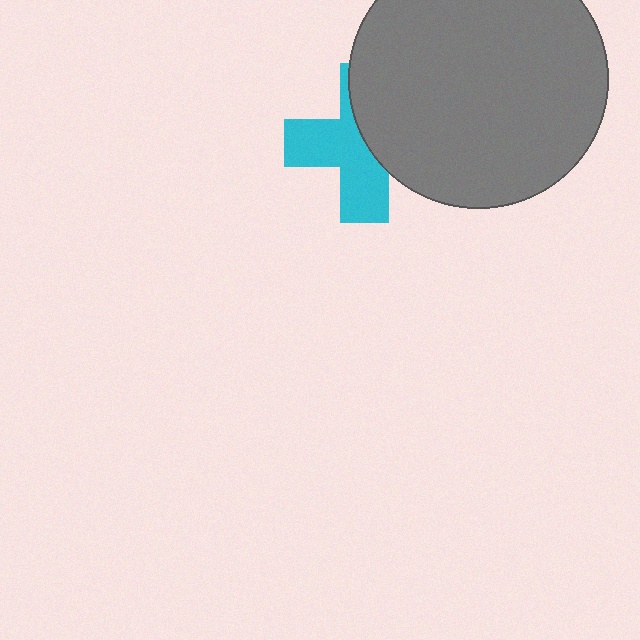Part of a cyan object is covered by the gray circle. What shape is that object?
It is a cross.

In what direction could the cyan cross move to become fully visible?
The cyan cross could move left. That would shift it out from behind the gray circle entirely.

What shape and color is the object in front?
The object in front is a gray circle.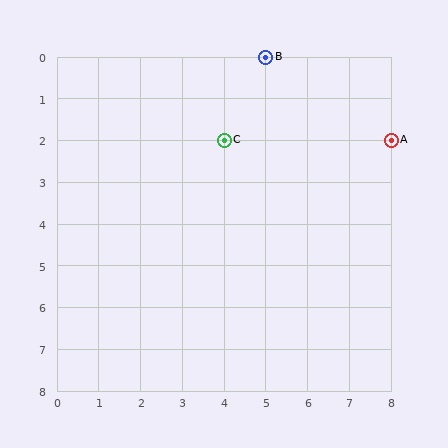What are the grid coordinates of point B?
Point B is at grid coordinates (5, 0).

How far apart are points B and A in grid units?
Points B and A are 3 columns and 2 rows apart (about 3.6 grid units diagonally).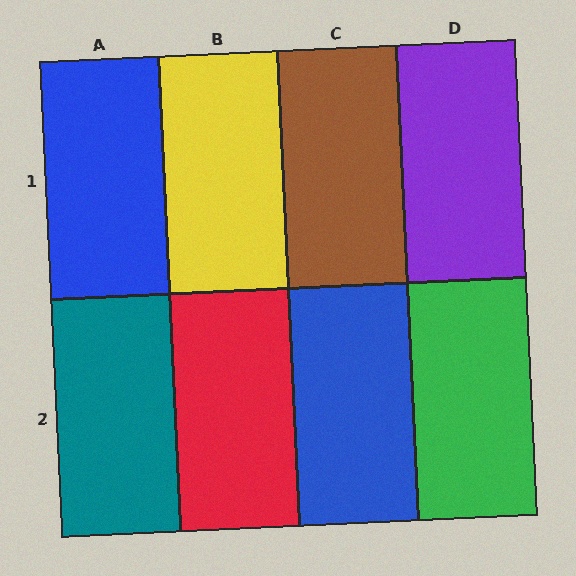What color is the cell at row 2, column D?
Green.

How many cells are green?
1 cell is green.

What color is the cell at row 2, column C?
Blue.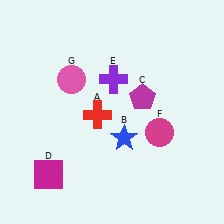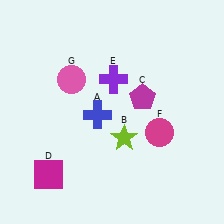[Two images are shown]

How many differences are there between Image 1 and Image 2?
There are 2 differences between the two images.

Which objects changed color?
A changed from red to blue. B changed from blue to lime.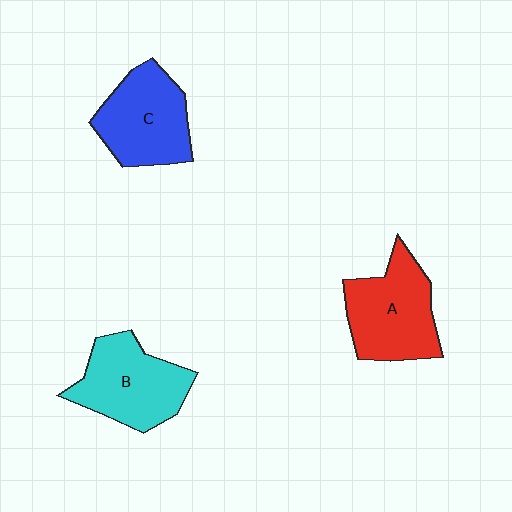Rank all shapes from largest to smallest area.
From largest to smallest: A (red), B (cyan), C (blue).